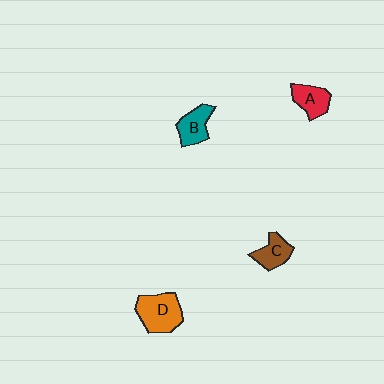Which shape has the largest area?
Shape D (orange).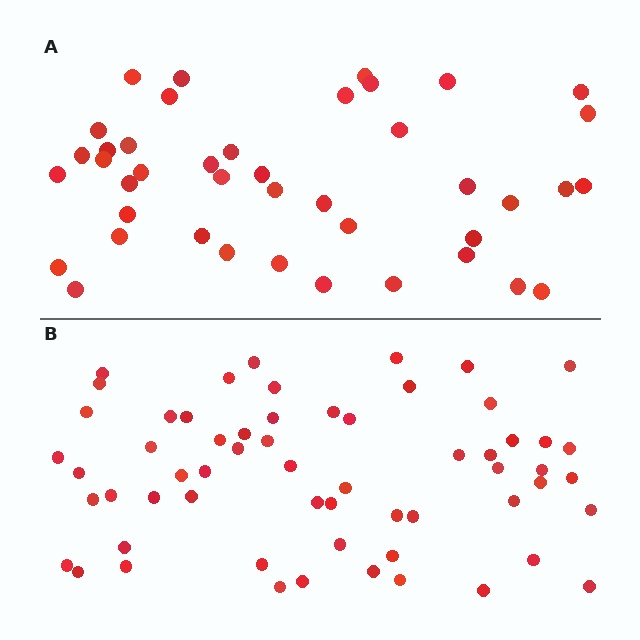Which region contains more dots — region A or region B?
Region B (the bottom region) has more dots.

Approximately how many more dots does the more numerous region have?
Region B has approximately 20 more dots than region A.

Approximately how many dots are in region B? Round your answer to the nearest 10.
About 60 dots.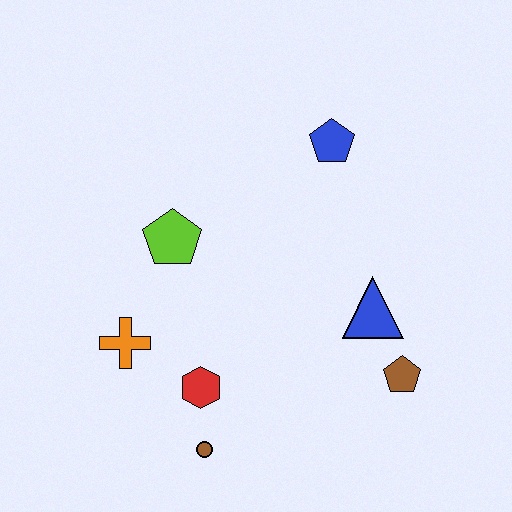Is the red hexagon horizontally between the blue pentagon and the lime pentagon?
Yes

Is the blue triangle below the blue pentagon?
Yes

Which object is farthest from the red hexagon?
The blue pentagon is farthest from the red hexagon.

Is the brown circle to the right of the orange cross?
Yes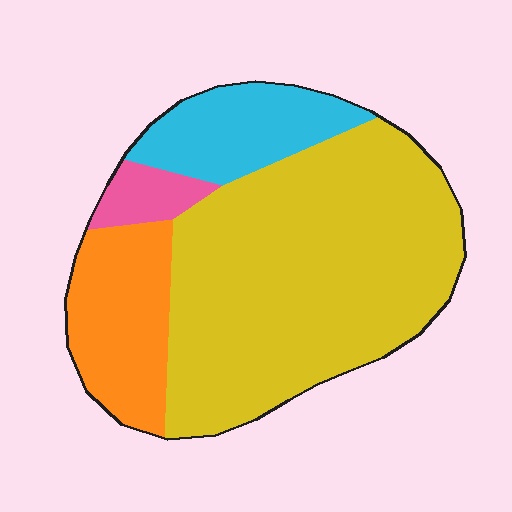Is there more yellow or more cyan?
Yellow.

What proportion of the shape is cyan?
Cyan covers 15% of the shape.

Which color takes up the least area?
Pink, at roughly 5%.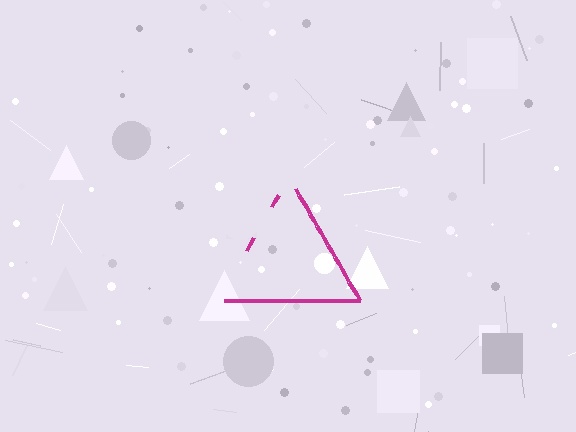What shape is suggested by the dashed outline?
The dashed outline suggests a triangle.